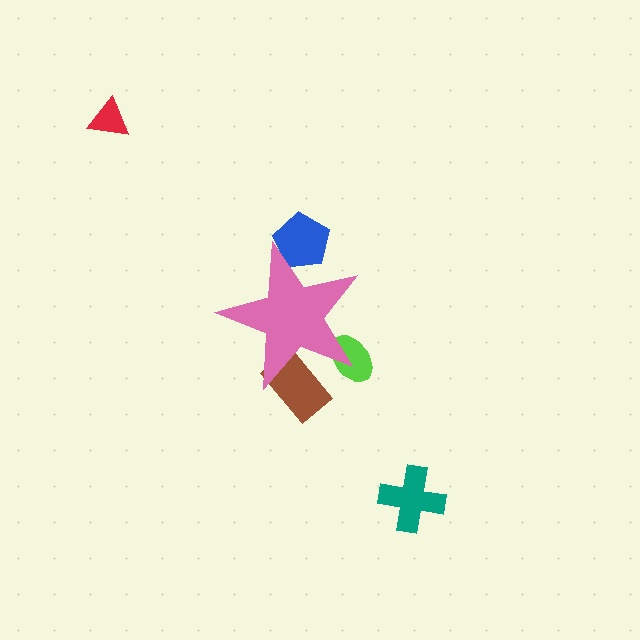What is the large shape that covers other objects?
A pink star.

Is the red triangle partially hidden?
No, the red triangle is fully visible.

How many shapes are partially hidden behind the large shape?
3 shapes are partially hidden.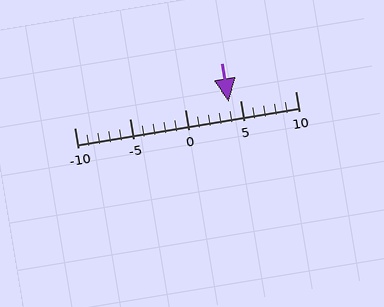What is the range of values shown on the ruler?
The ruler shows values from -10 to 10.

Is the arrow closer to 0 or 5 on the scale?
The arrow is closer to 5.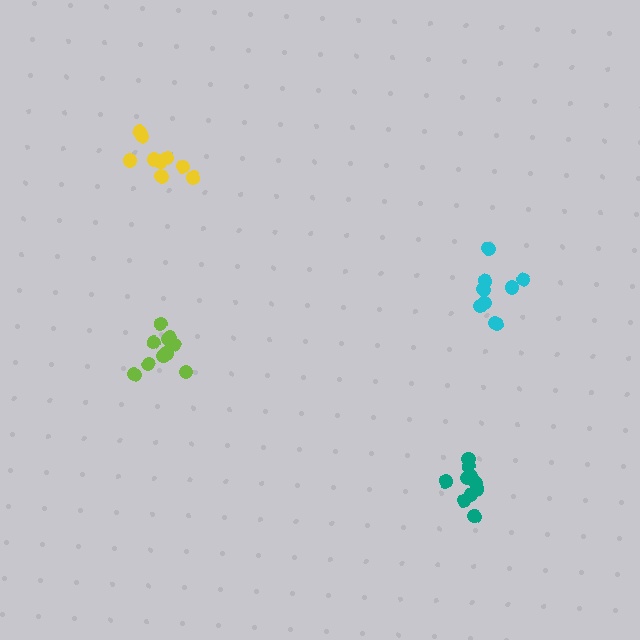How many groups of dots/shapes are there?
There are 4 groups.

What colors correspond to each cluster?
The clusters are colored: lime, teal, cyan, yellow.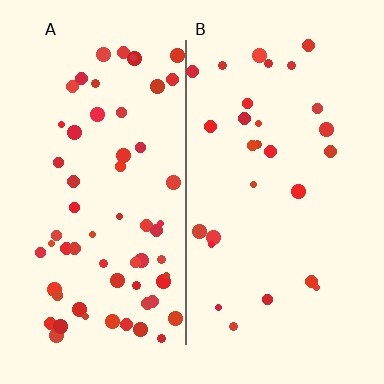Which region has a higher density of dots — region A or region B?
A (the left).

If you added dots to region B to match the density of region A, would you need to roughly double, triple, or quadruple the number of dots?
Approximately double.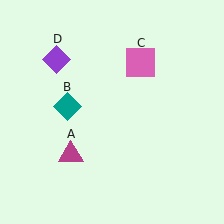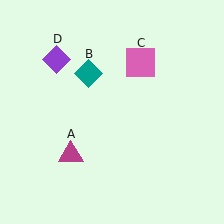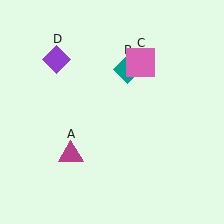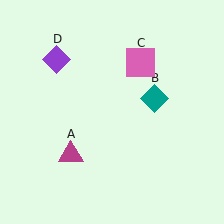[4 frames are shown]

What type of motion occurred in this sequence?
The teal diamond (object B) rotated clockwise around the center of the scene.